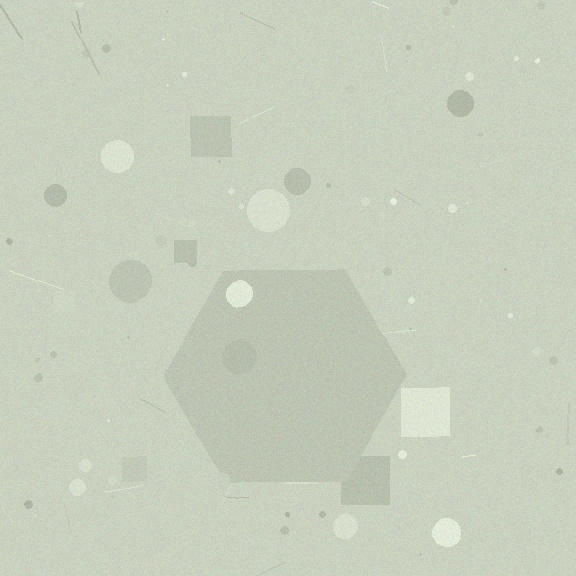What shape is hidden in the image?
A hexagon is hidden in the image.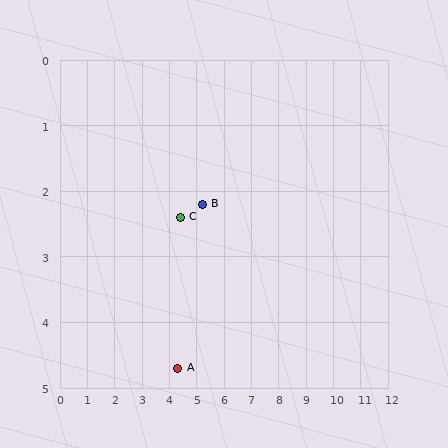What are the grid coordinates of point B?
Point B is at approximately (5.2, 2.2).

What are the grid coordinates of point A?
Point A is at approximately (4.3, 4.7).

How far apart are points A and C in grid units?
Points A and C are about 2.3 grid units apart.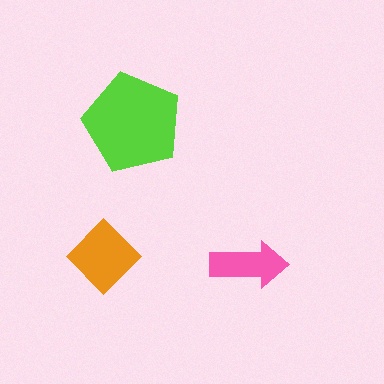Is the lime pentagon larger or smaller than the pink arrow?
Larger.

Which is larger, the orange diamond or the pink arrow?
The orange diamond.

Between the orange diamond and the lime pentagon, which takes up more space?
The lime pentagon.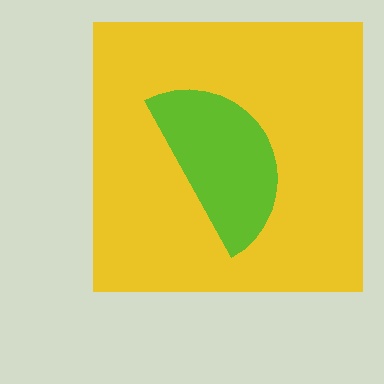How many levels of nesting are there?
2.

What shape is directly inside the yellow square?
The lime semicircle.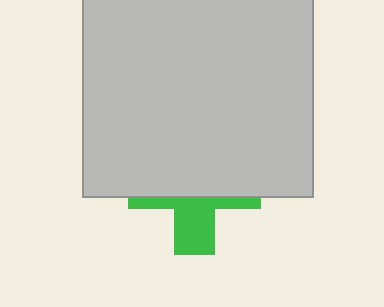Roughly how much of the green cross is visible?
A small part of it is visible (roughly 38%).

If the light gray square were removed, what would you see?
You would see the complete green cross.